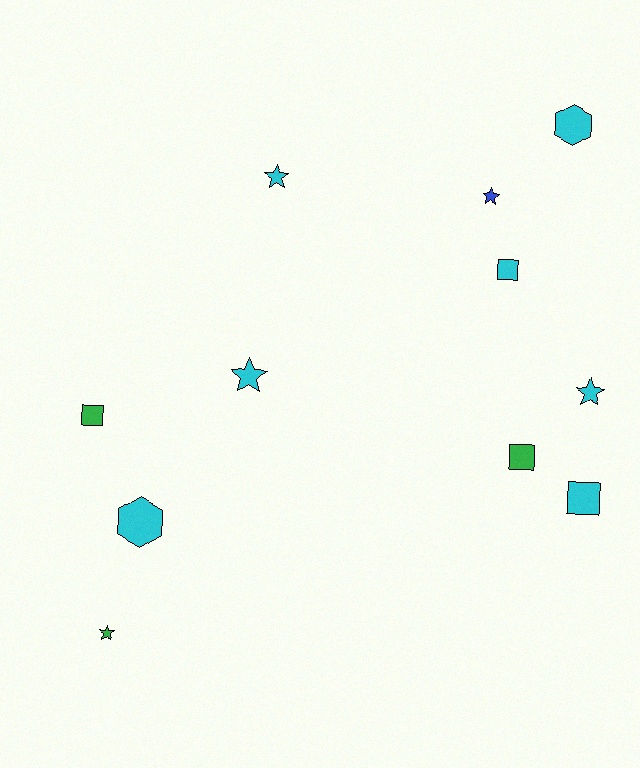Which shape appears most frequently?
Star, with 5 objects.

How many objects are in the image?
There are 11 objects.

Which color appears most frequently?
Cyan, with 7 objects.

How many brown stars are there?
There are no brown stars.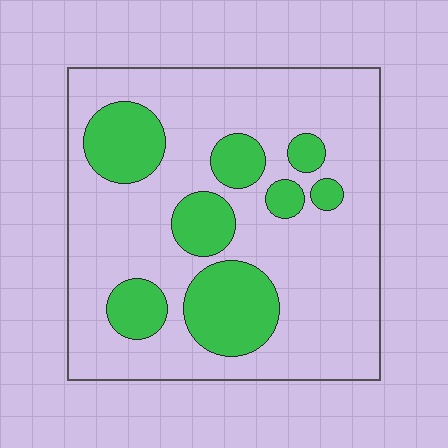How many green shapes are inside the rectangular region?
8.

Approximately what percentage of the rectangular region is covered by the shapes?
Approximately 25%.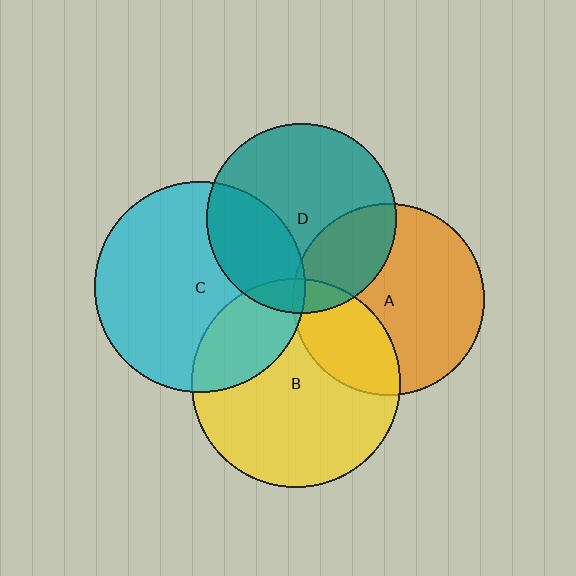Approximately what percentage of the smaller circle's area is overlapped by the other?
Approximately 25%.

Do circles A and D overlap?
Yes.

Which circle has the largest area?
Circle C (cyan).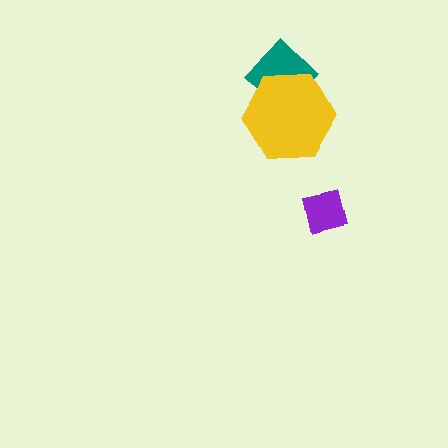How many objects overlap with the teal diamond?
1 object overlaps with the teal diamond.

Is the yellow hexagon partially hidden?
No, no other shape covers it.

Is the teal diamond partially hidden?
Yes, it is partially covered by another shape.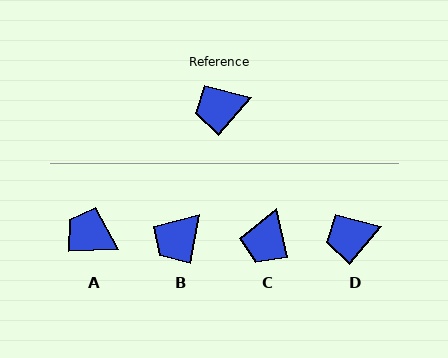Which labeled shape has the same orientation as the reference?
D.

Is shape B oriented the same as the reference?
No, it is off by about 29 degrees.